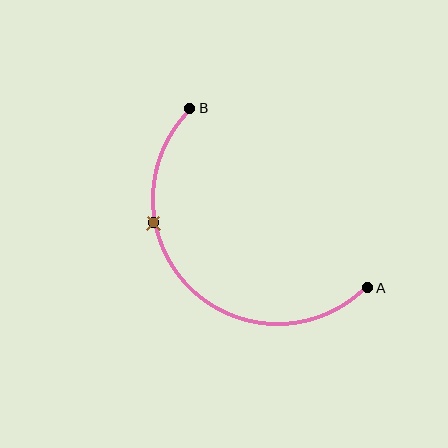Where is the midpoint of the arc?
The arc midpoint is the point on the curve farthest from the straight line joining A and B. It sits below and to the left of that line.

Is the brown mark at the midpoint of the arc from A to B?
No. The brown mark lies on the arc but is closer to endpoint B. The arc midpoint would be at the point on the curve equidistant along the arc from both A and B.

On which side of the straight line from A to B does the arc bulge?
The arc bulges below and to the left of the straight line connecting A and B.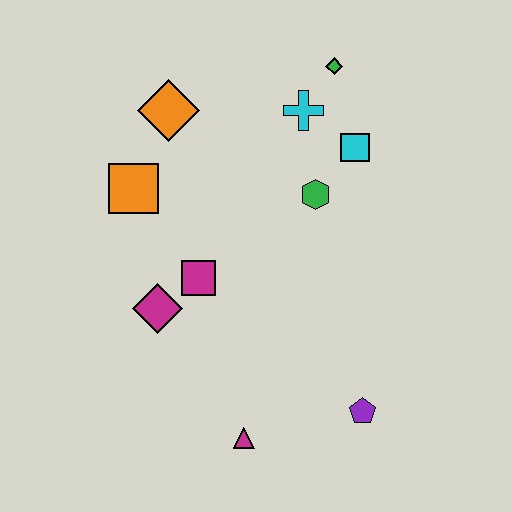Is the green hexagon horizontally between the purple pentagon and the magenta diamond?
Yes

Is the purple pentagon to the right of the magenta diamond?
Yes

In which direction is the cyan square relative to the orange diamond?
The cyan square is to the right of the orange diamond.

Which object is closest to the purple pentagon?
The magenta triangle is closest to the purple pentagon.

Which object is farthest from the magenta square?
The green diamond is farthest from the magenta square.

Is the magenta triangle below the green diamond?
Yes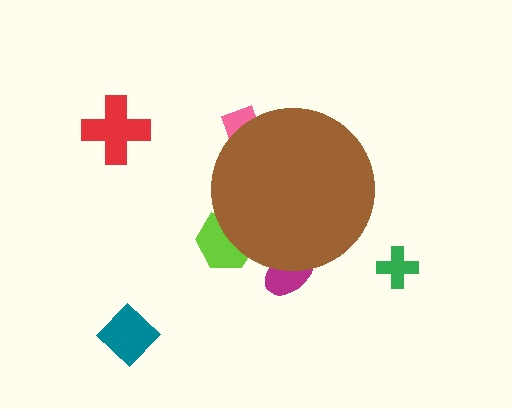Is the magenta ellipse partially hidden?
Yes, the magenta ellipse is partially hidden behind the brown circle.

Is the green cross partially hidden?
No, the green cross is fully visible.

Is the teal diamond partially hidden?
No, the teal diamond is fully visible.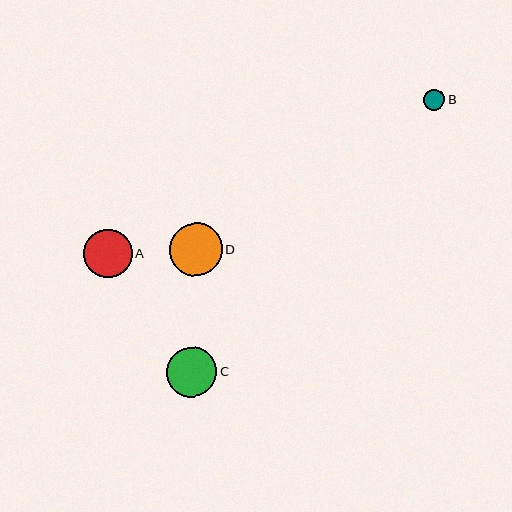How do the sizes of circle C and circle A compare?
Circle C and circle A are approximately the same size.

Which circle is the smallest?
Circle B is the smallest with a size of approximately 21 pixels.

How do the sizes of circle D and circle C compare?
Circle D and circle C are approximately the same size.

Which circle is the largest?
Circle D is the largest with a size of approximately 53 pixels.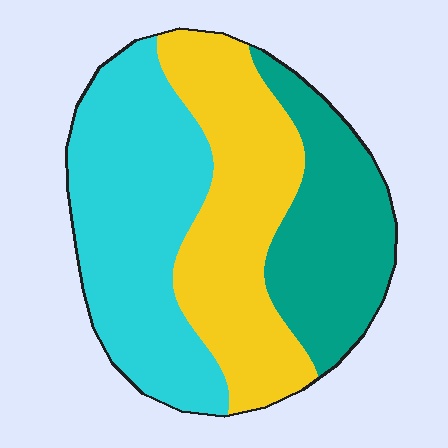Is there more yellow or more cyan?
Cyan.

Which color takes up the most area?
Cyan, at roughly 40%.